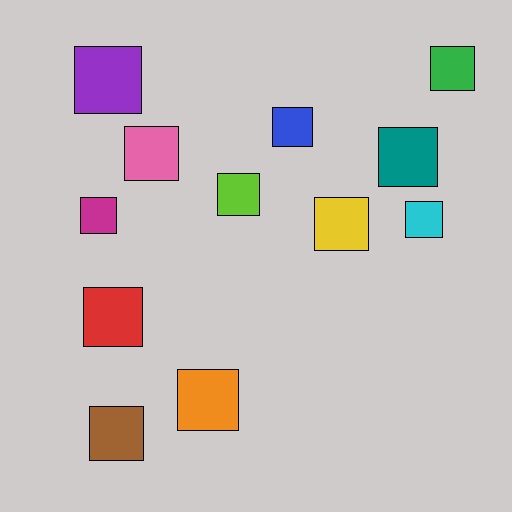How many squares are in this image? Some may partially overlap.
There are 12 squares.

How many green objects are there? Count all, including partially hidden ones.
There is 1 green object.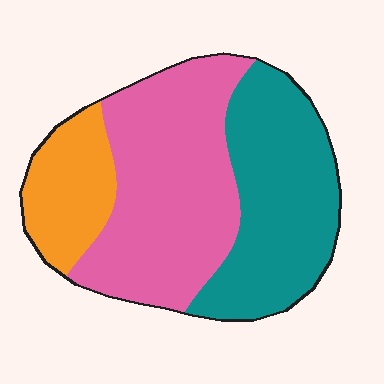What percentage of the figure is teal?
Teal takes up about three eighths (3/8) of the figure.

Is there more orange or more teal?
Teal.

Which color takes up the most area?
Pink, at roughly 45%.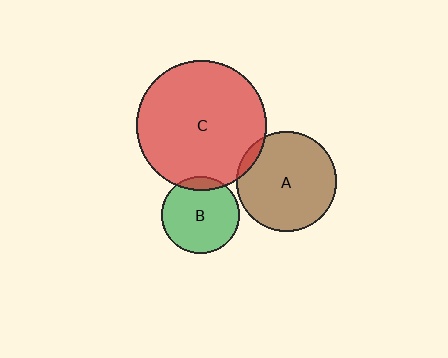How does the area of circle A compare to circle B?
Approximately 1.7 times.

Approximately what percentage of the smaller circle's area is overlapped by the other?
Approximately 10%.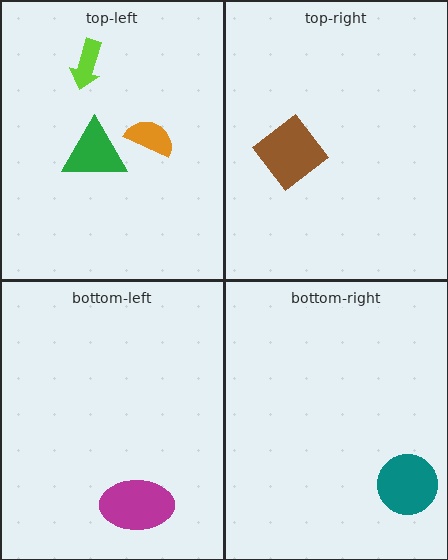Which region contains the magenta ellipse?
The bottom-left region.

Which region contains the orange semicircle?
The top-left region.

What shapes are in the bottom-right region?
The teal circle.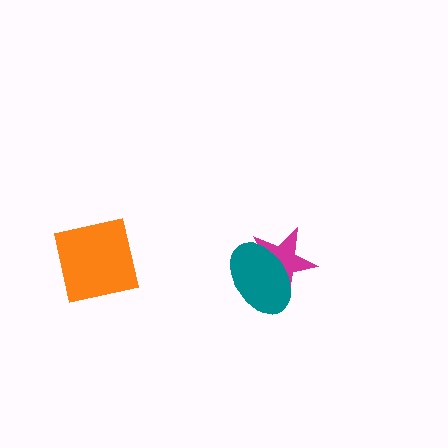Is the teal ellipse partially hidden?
No, no other shape covers it.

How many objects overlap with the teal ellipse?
1 object overlaps with the teal ellipse.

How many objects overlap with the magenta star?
1 object overlaps with the magenta star.